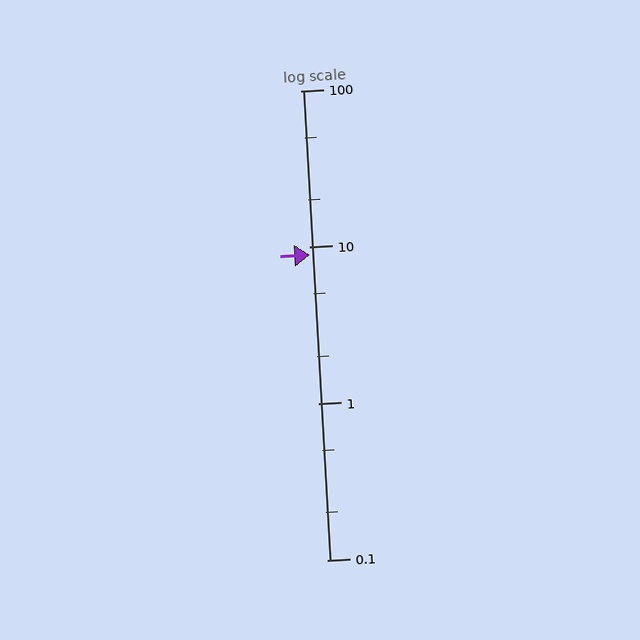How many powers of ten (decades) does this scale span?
The scale spans 3 decades, from 0.1 to 100.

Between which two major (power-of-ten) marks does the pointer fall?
The pointer is between 1 and 10.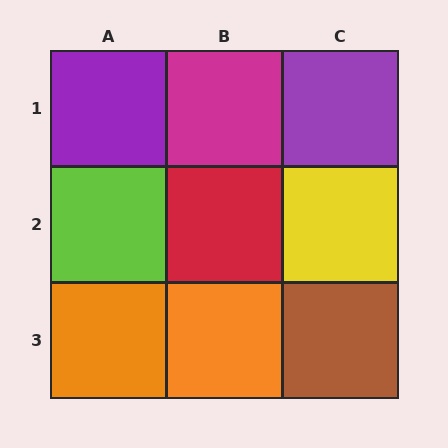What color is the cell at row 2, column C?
Yellow.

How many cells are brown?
1 cell is brown.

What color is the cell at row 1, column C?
Purple.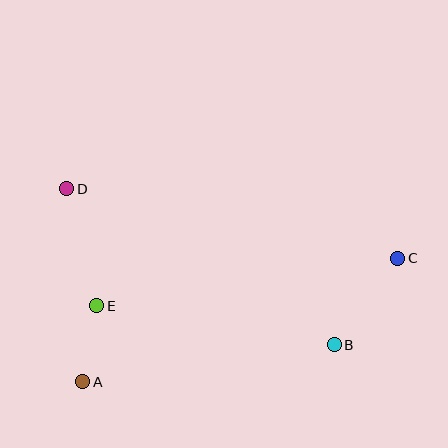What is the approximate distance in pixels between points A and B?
The distance between A and B is approximately 254 pixels.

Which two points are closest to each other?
Points A and E are closest to each other.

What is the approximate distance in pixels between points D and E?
The distance between D and E is approximately 120 pixels.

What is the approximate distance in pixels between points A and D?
The distance between A and D is approximately 193 pixels.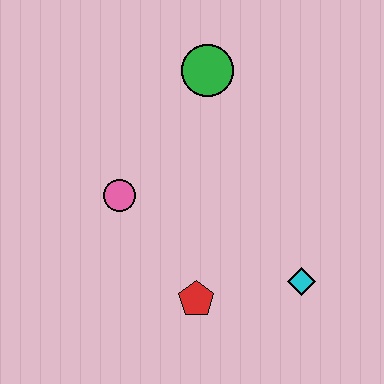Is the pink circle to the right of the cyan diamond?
No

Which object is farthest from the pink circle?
The cyan diamond is farthest from the pink circle.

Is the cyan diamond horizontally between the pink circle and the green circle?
No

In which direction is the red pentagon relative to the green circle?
The red pentagon is below the green circle.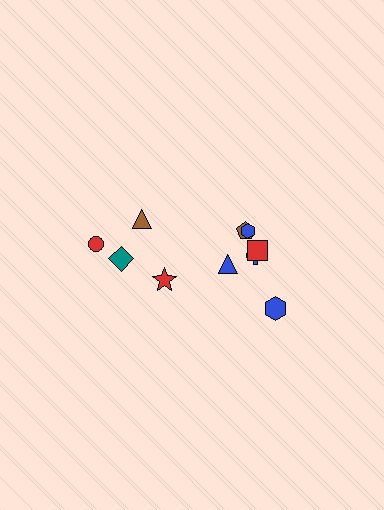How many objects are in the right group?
There are 6 objects.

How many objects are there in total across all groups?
There are 10 objects.